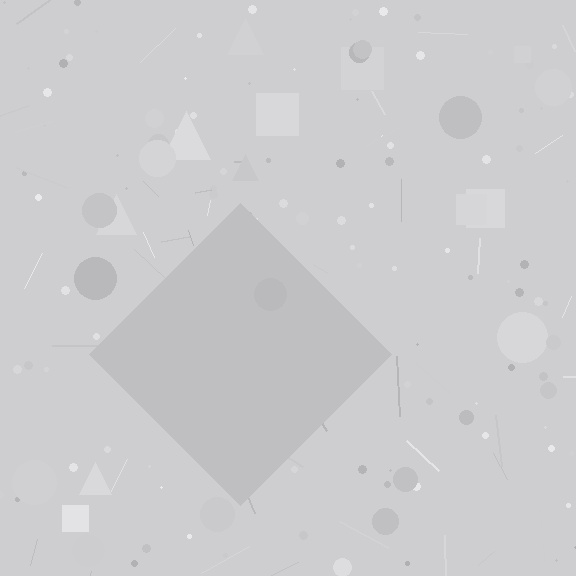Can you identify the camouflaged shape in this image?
The camouflaged shape is a diamond.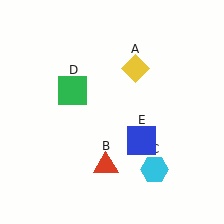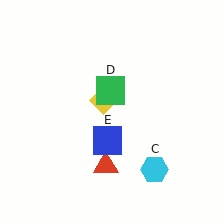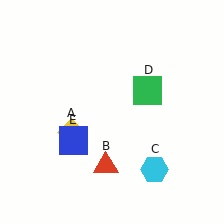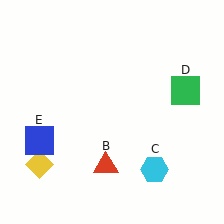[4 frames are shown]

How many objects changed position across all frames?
3 objects changed position: yellow diamond (object A), green square (object D), blue square (object E).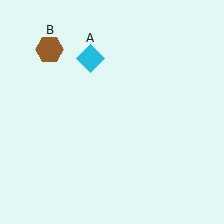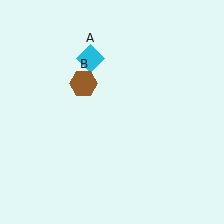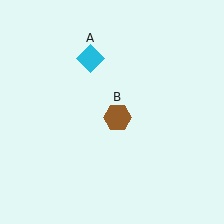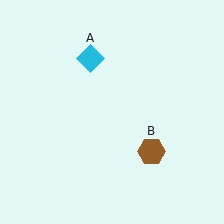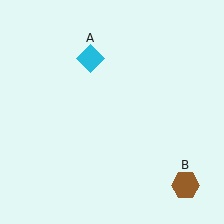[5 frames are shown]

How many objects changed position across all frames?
1 object changed position: brown hexagon (object B).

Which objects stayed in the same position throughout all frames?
Cyan diamond (object A) remained stationary.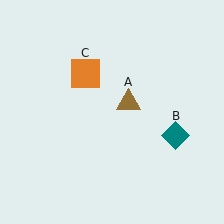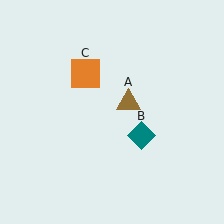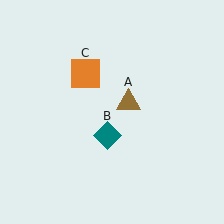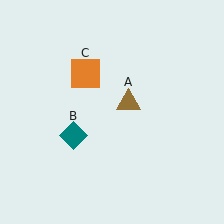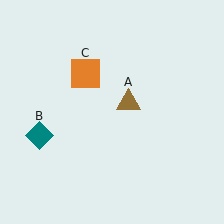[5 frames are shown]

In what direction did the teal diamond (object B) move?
The teal diamond (object B) moved left.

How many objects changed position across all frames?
1 object changed position: teal diamond (object B).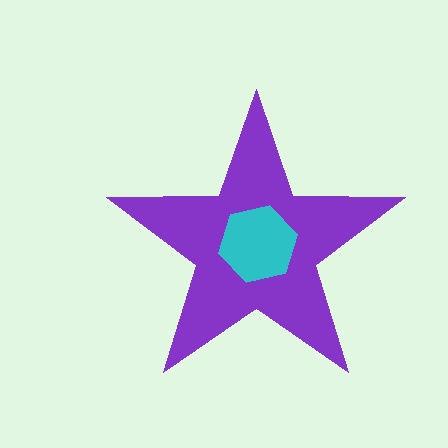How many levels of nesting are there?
2.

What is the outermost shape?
The purple star.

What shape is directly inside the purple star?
The cyan hexagon.